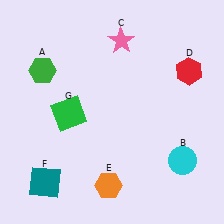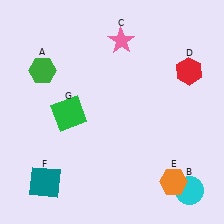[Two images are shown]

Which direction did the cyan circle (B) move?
The cyan circle (B) moved down.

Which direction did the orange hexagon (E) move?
The orange hexagon (E) moved right.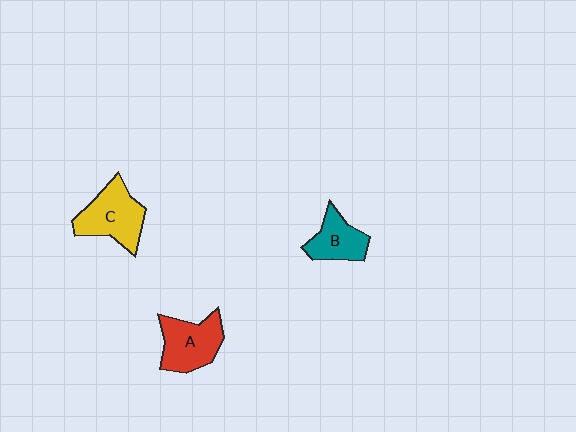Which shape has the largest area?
Shape C (yellow).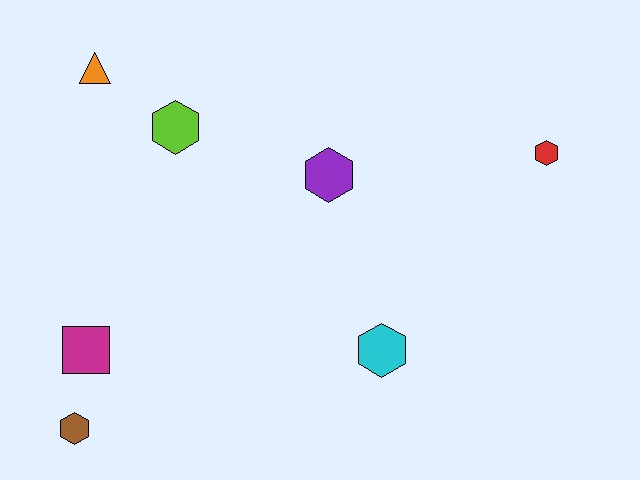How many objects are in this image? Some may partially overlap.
There are 7 objects.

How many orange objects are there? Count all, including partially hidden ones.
There is 1 orange object.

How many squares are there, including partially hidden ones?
There is 1 square.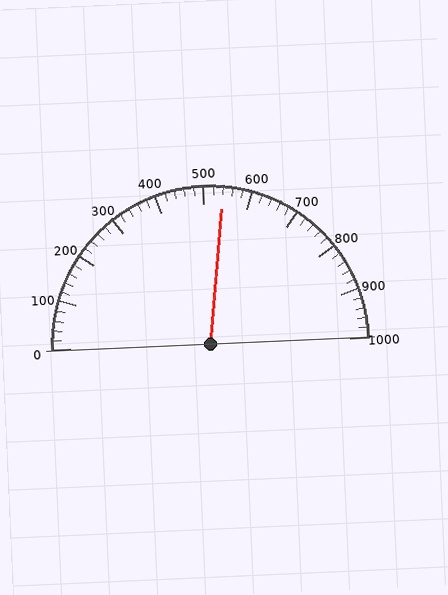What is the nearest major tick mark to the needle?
The nearest major tick mark is 500.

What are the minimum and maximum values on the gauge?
The gauge ranges from 0 to 1000.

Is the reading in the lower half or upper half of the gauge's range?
The reading is in the upper half of the range (0 to 1000).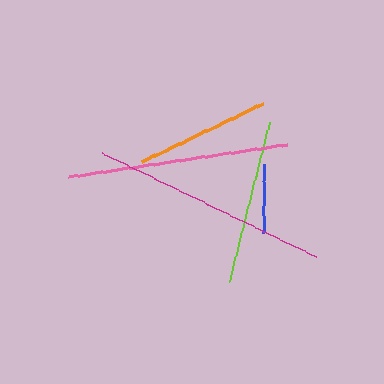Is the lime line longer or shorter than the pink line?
The pink line is longer than the lime line.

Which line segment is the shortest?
The blue line is the shortest at approximately 69 pixels.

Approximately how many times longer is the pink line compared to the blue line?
The pink line is approximately 3.2 times the length of the blue line.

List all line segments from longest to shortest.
From longest to shortest: magenta, pink, lime, orange, blue.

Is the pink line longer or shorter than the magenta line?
The magenta line is longer than the pink line.